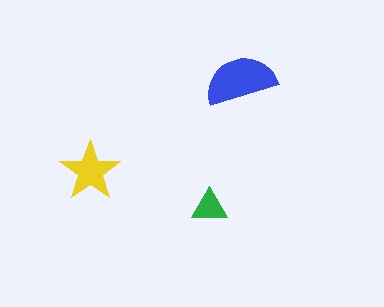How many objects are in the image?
There are 3 objects in the image.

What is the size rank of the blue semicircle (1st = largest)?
1st.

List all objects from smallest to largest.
The green triangle, the yellow star, the blue semicircle.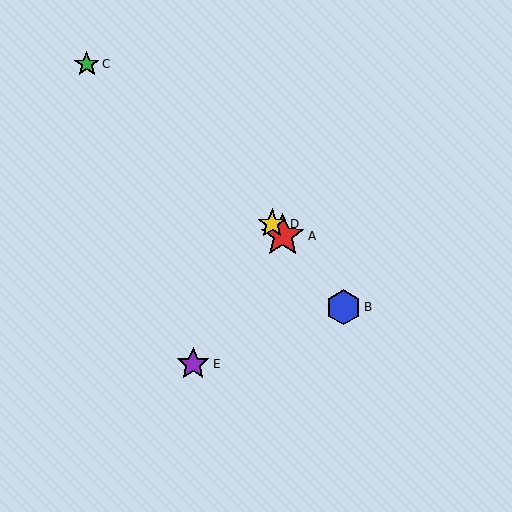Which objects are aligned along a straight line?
Objects A, B, D are aligned along a straight line.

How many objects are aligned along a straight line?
3 objects (A, B, D) are aligned along a straight line.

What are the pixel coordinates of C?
Object C is at (87, 64).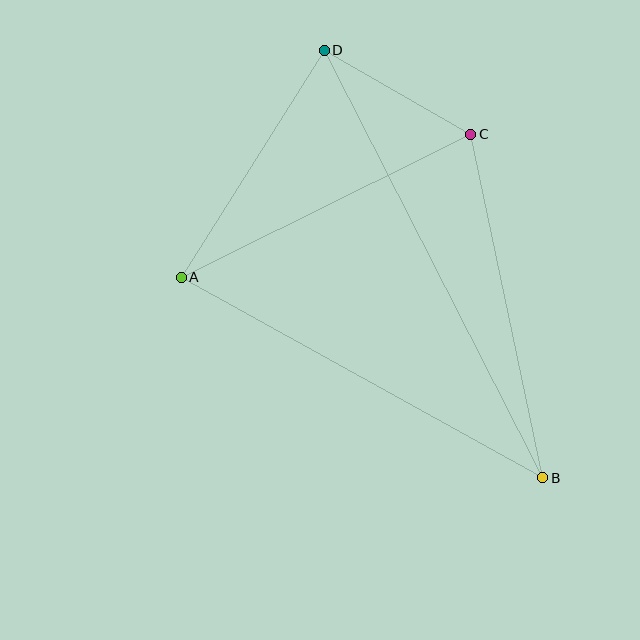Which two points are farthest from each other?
Points B and D are farthest from each other.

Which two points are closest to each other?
Points C and D are closest to each other.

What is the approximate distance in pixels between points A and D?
The distance between A and D is approximately 268 pixels.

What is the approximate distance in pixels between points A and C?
The distance between A and C is approximately 323 pixels.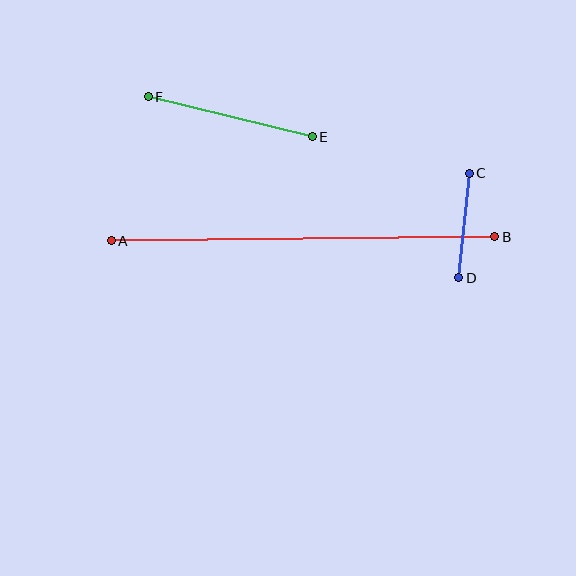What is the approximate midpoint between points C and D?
The midpoint is at approximately (464, 226) pixels.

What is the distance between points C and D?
The distance is approximately 105 pixels.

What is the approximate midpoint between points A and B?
The midpoint is at approximately (303, 239) pixels.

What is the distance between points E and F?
The distance is approximately 169 pixels.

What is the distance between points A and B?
The distance is approximately 383 pixels.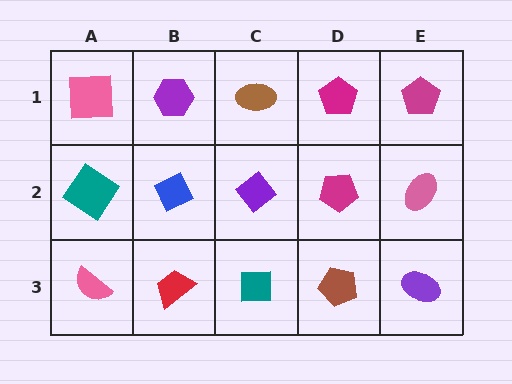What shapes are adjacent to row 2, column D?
A magenta pentagon (row 1, column D), a brown pentagon (row 3, column D), a purple diamond (row 2, column C), a pink ellipse (row 2, column E).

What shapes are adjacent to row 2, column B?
A purple hexagon (row 1, column B), a red trapezoid (row 3, column B), a teal diamond (row 2, column A), a purple diamond (row 2, column C).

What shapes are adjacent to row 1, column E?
A pink ellipse (row 2, column E), a magenta pentagon (row 1, column D).